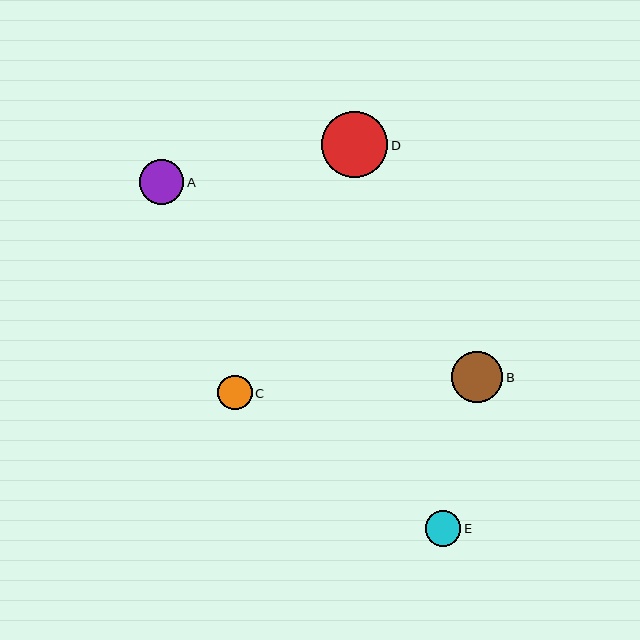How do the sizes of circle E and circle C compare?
Circle E and circle C are approximately the same size.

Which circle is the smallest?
Circle C is the smallest with a size of approximately 35 pixels.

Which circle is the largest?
Circle D is the largest with a size of approximately 66 pixels.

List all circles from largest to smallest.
From largest to smallest: D, B, A, E, C.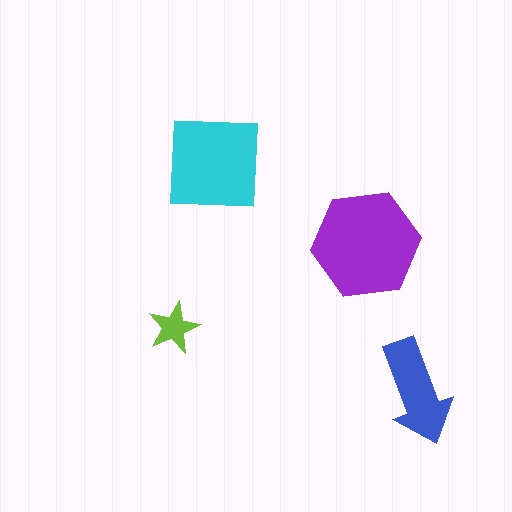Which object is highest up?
The cyan square is topmost.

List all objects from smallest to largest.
The lime star, the blue arrow, the cyan square, the purple hexagon.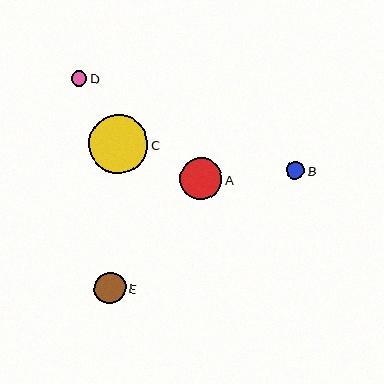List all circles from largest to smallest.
From largest to smallest: C, A, E, B, D.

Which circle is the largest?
Circle C is the largest with a size of approximately 59 pixels.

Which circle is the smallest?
Circle D is the smallest with a size of approximately 16 pixels.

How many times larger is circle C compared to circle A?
Circle C is approximately 1.4 times the size of circle A.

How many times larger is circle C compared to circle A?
Circle C is approximately 1.4 times the size of circle A.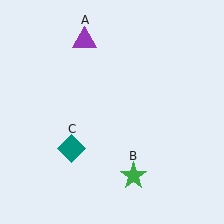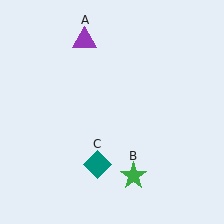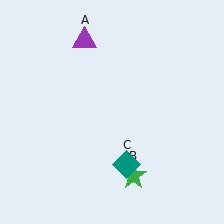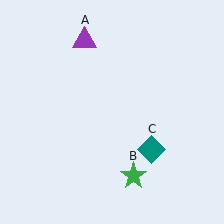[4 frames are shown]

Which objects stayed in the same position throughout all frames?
Purple triangle (object A) and green star (object B) remained stationary.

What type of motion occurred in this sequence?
The teal diamond (object C) rotated counterclockwise around the center of the scene.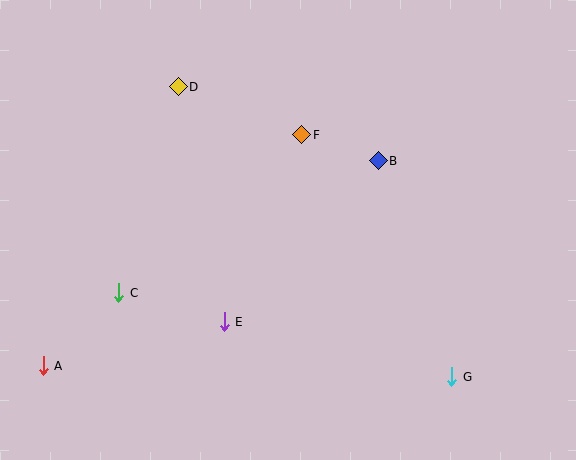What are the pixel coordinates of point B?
Point B is at (378, 161).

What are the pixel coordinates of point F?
Point F is at (302, 135).